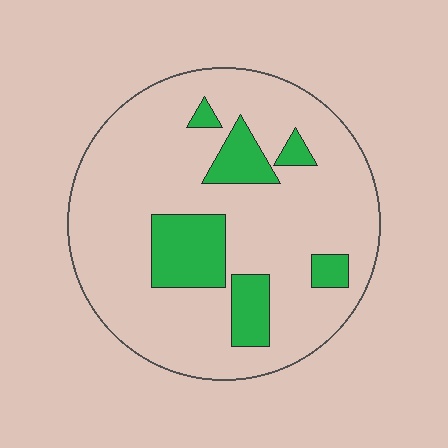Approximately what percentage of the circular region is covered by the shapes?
Approximately 20%.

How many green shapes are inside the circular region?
6.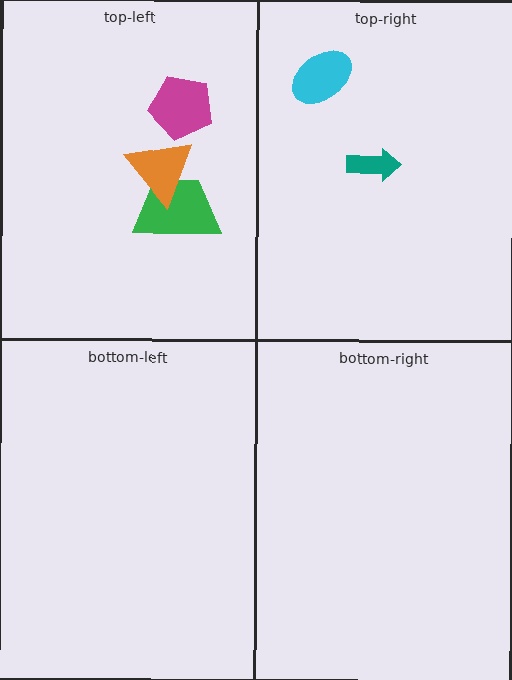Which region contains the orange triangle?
The top-left region.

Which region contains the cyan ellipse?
The top-right region.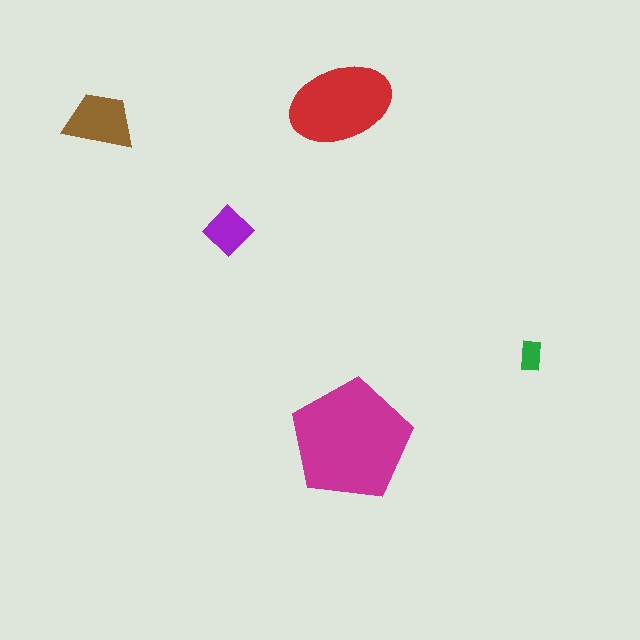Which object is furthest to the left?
The brown trapezoid is leftmost.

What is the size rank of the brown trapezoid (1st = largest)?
3rd.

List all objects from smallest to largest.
The green rectangle, the purple diamond, the brown trapezoid, the red ellipse, the magenta pentagon.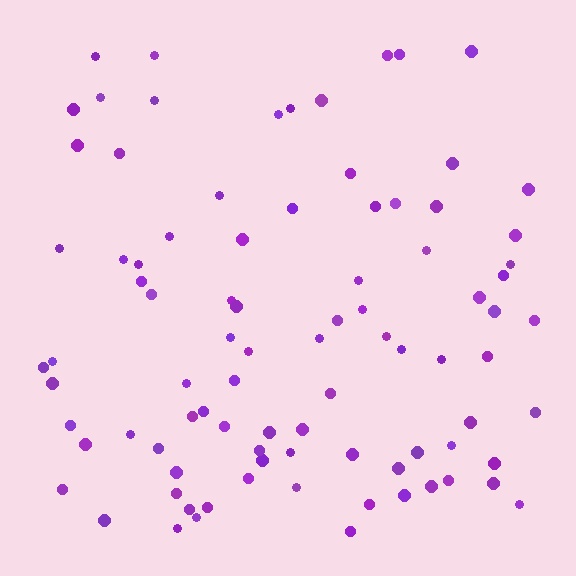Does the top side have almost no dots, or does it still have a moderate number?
Still a moderate number, just noticeably fewer than the bottom.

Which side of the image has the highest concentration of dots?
The bottom.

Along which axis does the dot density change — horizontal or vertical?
Vertical.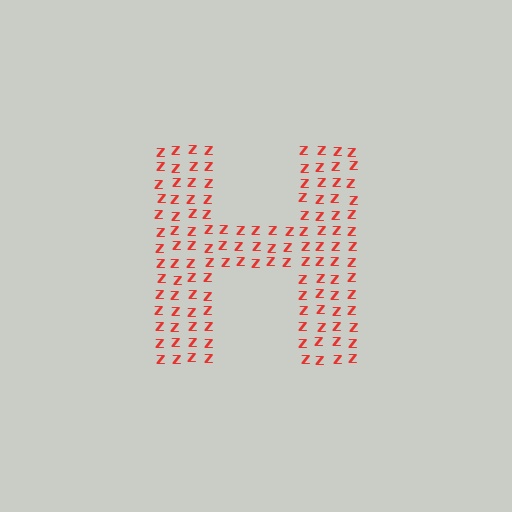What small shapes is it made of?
It is made of small letter Z's.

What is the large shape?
The large shape is the letter H.